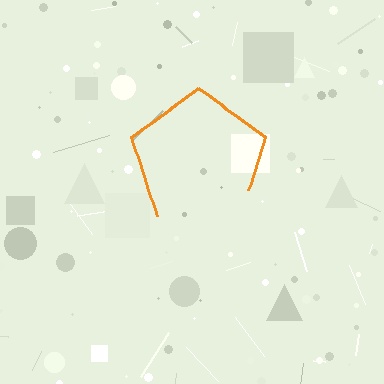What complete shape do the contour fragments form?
The contour fragments form a pentagon.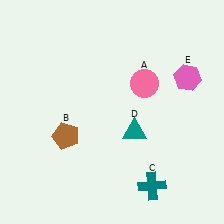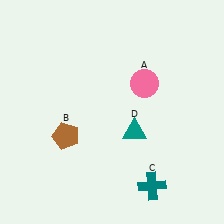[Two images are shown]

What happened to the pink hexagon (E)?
The pink hexagon (E) was removed in Image 2. It was in the top-right area of Image 1.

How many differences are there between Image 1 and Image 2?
There is 1 difference between the two images.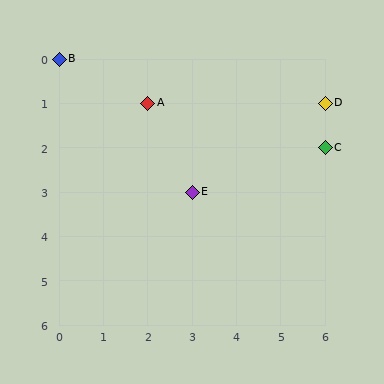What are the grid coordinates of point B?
Point B is at grid coordinates (0, 0).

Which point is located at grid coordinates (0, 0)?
Point B is at (0, 0).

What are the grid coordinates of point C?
Point C is at grid coordinates (6, 2).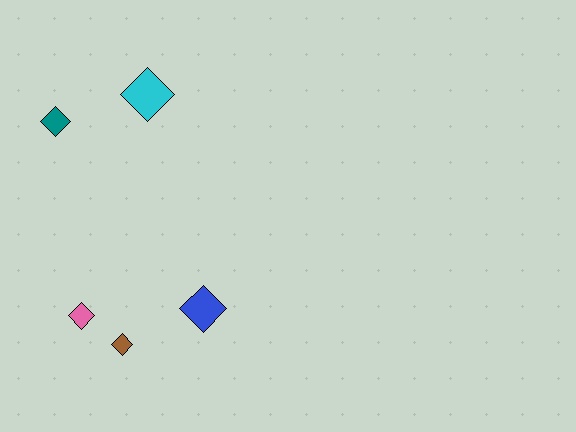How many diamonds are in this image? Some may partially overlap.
There are 5 diamonds.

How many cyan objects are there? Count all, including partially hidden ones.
There is 1 cyan object.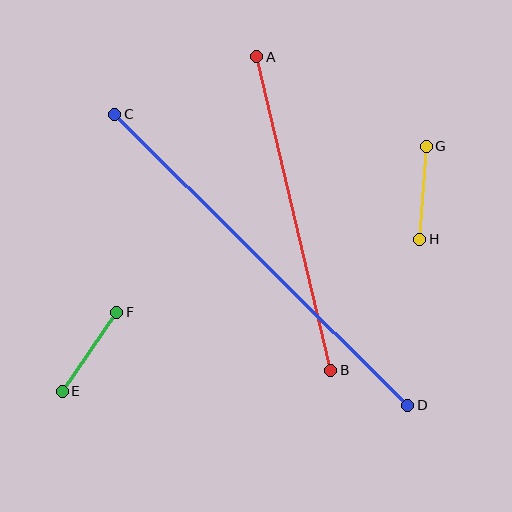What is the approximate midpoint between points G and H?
The midpoint is at approximately (423, 193) pixels.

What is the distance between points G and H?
The distance is approximately 93 pixels.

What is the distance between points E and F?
The distance is approximately 96 pixels.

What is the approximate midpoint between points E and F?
The midpoint is at approximately (90, 352) pixels.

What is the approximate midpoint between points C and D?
The midpoint is at approximately (261, 260) pixels.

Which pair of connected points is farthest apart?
Points C and D are farthest apart.